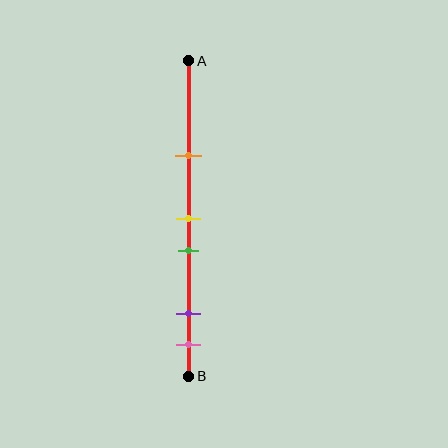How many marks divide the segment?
There are 5 marks dividing the segment.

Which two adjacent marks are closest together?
The yellow and green marks are the closest adjacent pair.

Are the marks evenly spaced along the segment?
No, the marks are not evenly spaced.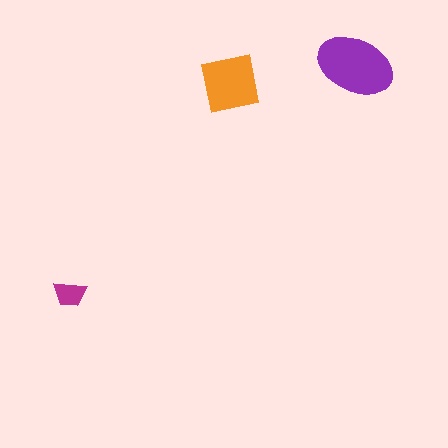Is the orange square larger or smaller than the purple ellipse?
Smaller.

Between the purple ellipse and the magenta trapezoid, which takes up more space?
The purple ellipse.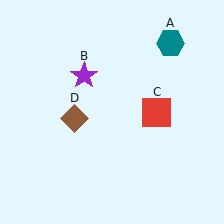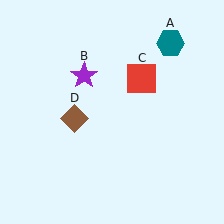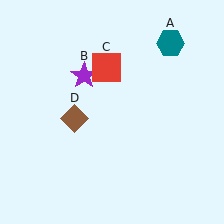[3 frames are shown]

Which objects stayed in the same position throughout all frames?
Teal hexagon (object A) and purple star (object B) and brown diamond (object D) remained stationary.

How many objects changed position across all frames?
1 object changed position: red square (object C).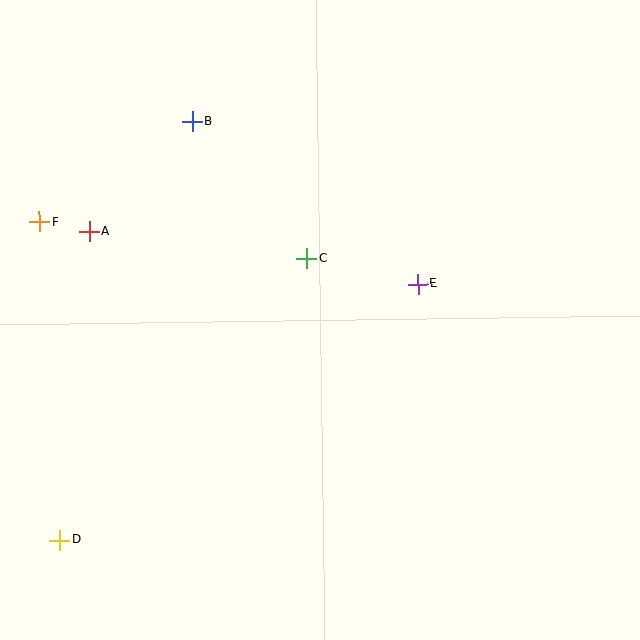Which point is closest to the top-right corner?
Point E is closest to the top-right corner.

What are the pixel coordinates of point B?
Point B is at (192, 121).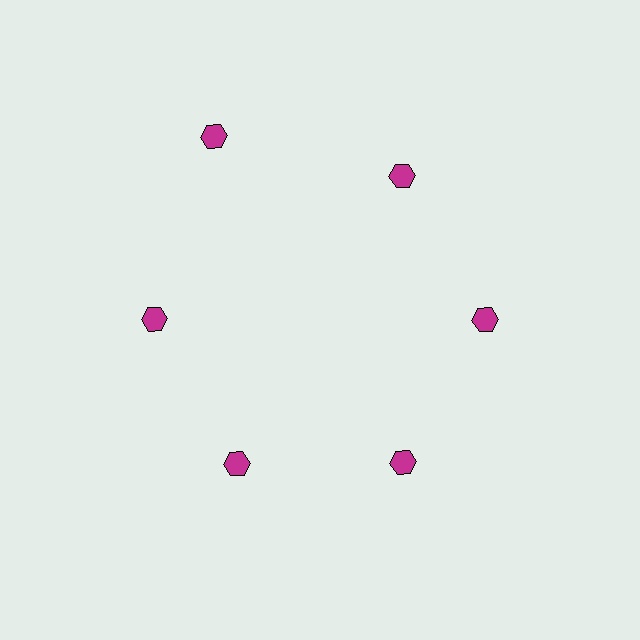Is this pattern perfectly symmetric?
No. The 6 magenta hexagons are arranged in a ring, but one element near the 11 o'clock position is pushed outward from the center, breaking the 6-fold rotational symmetry.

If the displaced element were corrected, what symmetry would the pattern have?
It would have 6-fold rotational symmetry — the pattern would map onto itself every 60 degrees.